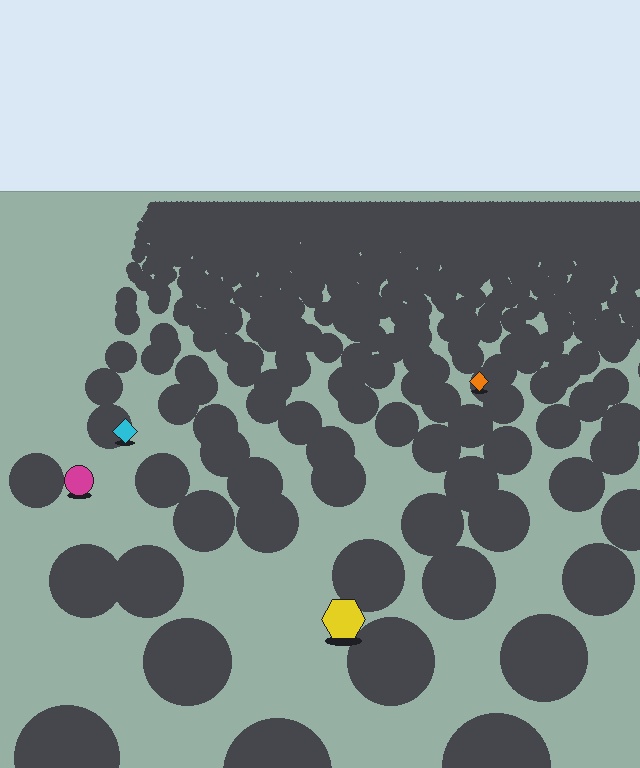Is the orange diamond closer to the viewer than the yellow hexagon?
No. The yellow hexagon is closer — you can tell from the texture gradient: the ground texture is coarser near it.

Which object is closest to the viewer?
The yellow hexagon is closest. The texture marks near it are larger and more spread out.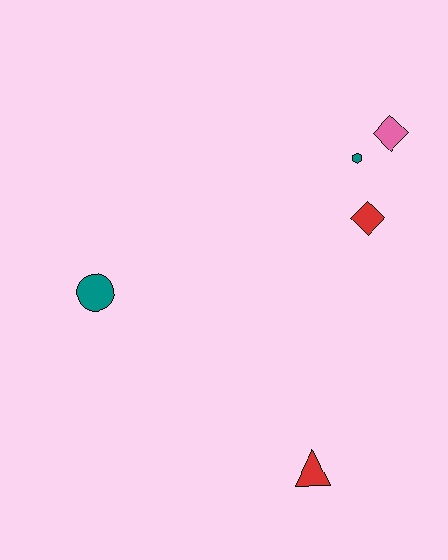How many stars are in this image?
There are no stars.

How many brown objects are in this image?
There are no brown objects.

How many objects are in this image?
There are 5 objects.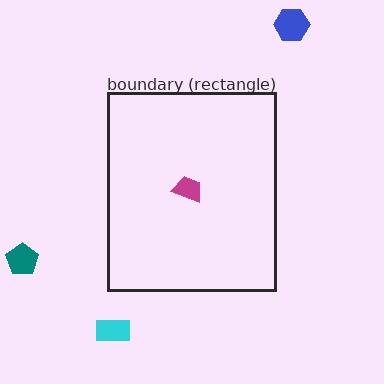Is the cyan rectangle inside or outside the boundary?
Outside.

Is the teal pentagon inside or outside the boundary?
Outside.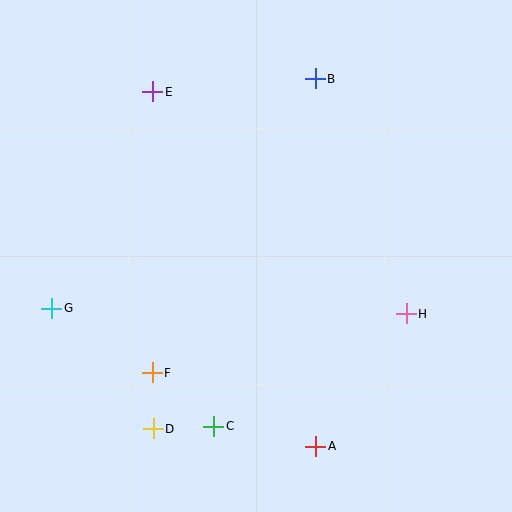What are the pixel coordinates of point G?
Point G is at (52, 308).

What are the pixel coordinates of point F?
Point F is at (152, 373).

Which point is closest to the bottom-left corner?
Point D is closest to the bottom-left corner.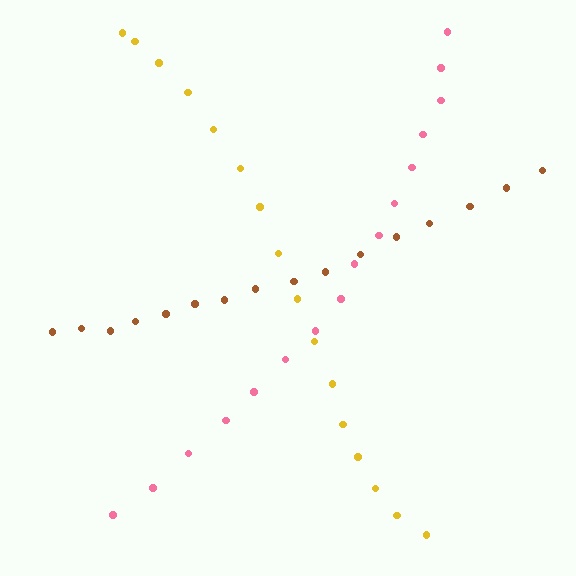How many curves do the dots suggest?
There are 3 distinct paths.